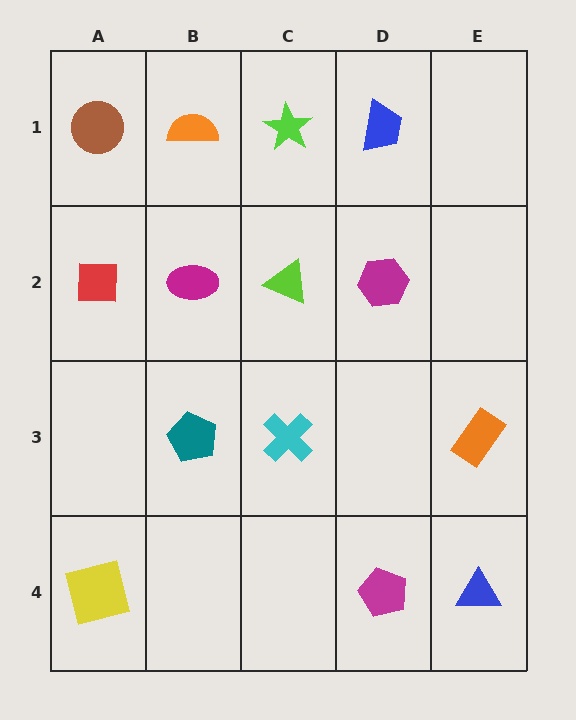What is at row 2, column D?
A magenta hexagon.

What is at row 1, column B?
An orange semicircle.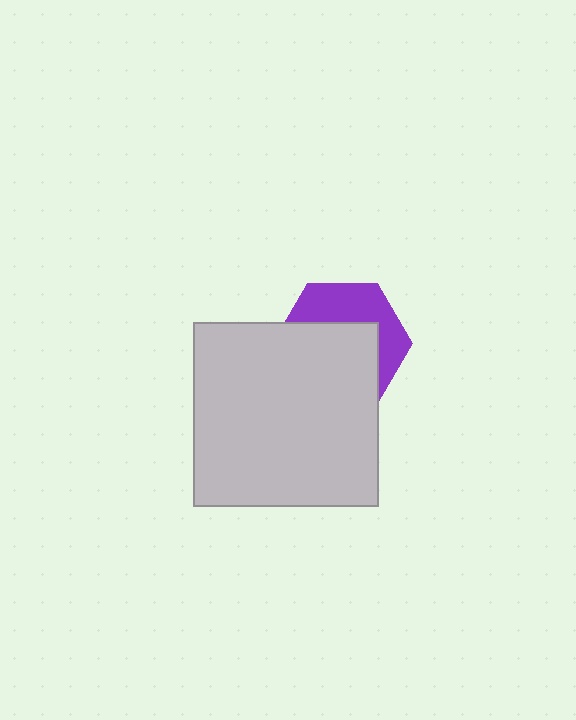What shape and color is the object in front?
The object in front is a light gray square.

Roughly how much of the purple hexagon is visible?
A small part of it is visible (roughly 40%).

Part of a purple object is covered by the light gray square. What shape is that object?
It is a hexagon.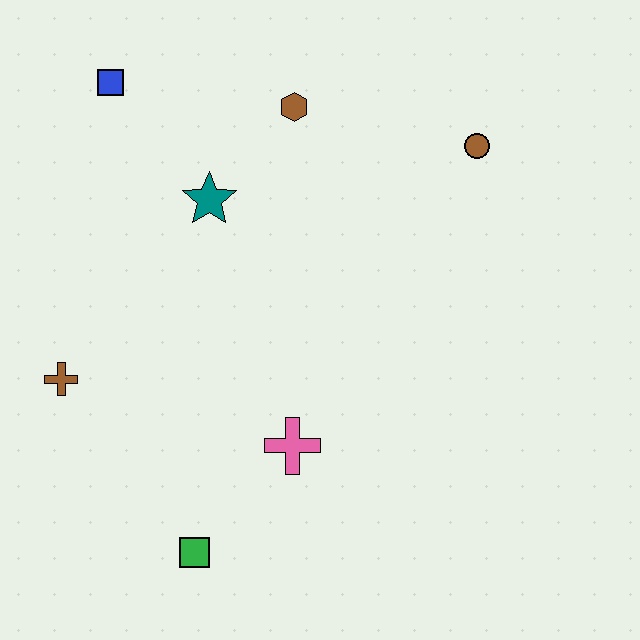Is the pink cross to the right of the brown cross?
Yes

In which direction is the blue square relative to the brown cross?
The blue square is above the brown cross.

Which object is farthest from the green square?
The brown circle is farthest from the green square.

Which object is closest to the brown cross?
The green square is closest to the brown cross.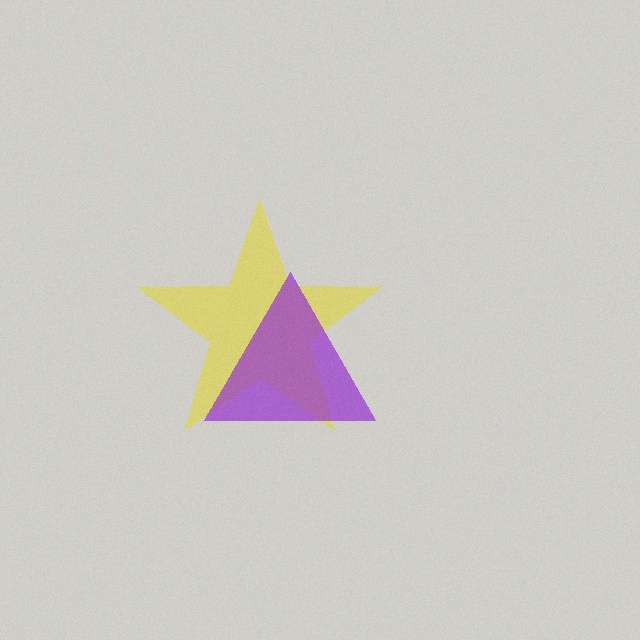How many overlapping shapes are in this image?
There are 2 overlapping shapes in the image.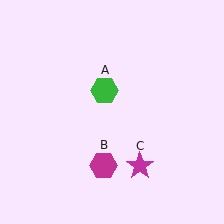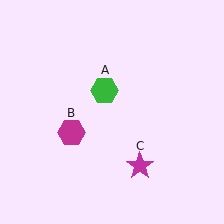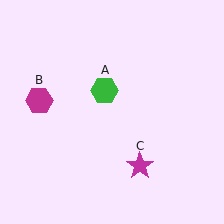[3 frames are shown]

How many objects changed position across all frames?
1 object changed position: magenta hexagon (object B).